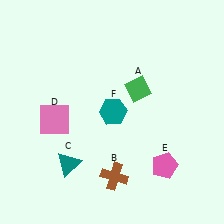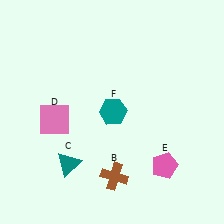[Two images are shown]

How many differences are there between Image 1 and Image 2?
There is 1 difference between the two images.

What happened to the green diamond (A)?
The green diamond (A) was removed in Image 2. It was in the top-right area of Image 1.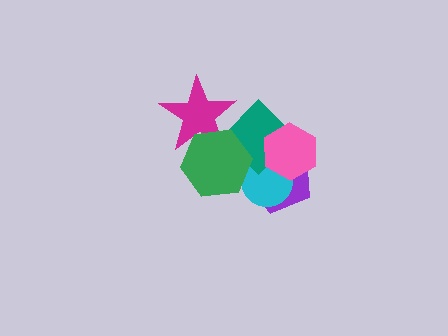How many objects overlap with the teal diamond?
6 objects overlap with the teal diamond.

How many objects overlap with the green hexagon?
4 objects overlap with the green hexagon.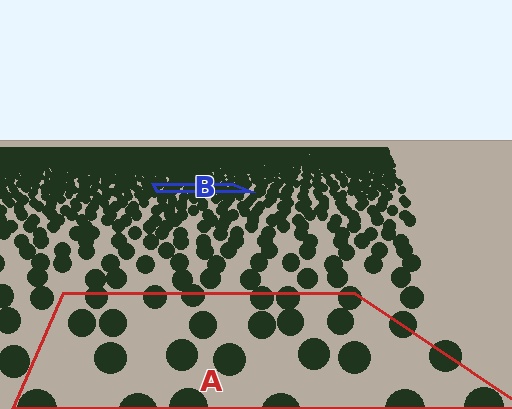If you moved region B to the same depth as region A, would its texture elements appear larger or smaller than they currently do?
They would appear larger. At a closer depth, the same texture elements are projected at a bigger on-screen size.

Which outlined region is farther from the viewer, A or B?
Region B is farther from the viewer — the texture elements inside it appear smaller and more densely packed.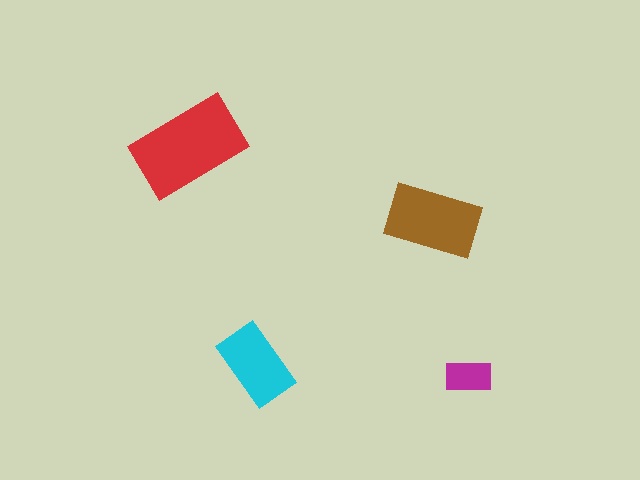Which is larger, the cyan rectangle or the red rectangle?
The red one.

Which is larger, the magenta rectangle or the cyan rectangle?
The cyan one.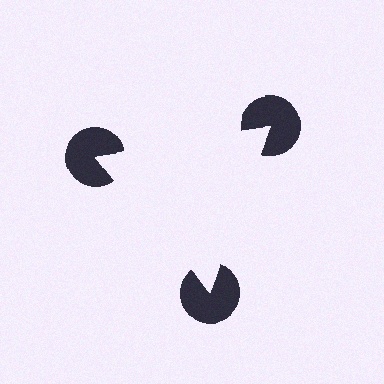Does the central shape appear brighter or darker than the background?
It typically appears slightly brighter than the background, even though no actual brightness change is drawn.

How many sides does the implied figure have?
3 sides.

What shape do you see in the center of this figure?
An illusory triangle — its edges are inferred from the aligned wedge cuts in the pac-man discs, not physically drawn.